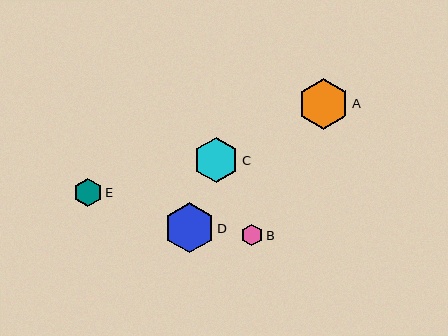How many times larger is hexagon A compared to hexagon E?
Hexagon A is approximately 1.8 times the size of hexagon E.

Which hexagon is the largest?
Hexagon A is the largest with a size of approximately 51 pixels.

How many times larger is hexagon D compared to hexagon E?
Hexagon D is approximately 1.7 times the size of hexagon E.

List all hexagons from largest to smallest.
From largest to smallest: A, D, C, E, B.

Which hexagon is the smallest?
Hexagon B is the smallest with a size of approximately 21 pixels.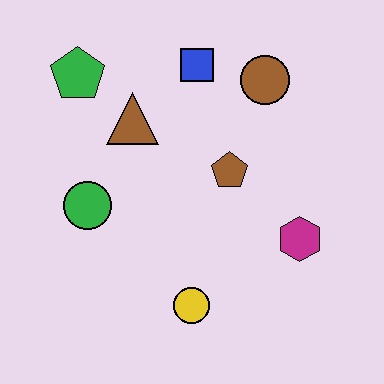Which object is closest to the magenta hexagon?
The brown pentagon is closest to the magenta hexagon.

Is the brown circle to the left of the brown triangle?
No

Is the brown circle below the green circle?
No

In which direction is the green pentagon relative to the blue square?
The green pentagon is to the left of the blue square.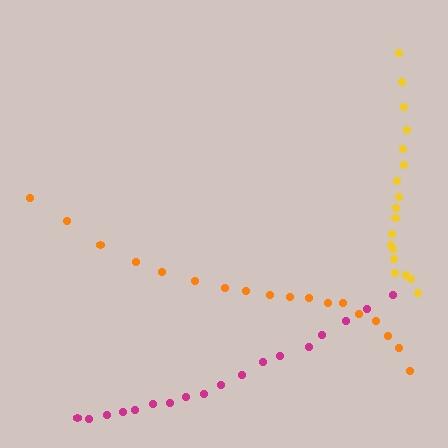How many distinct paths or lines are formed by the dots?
There are 3 distinct paths.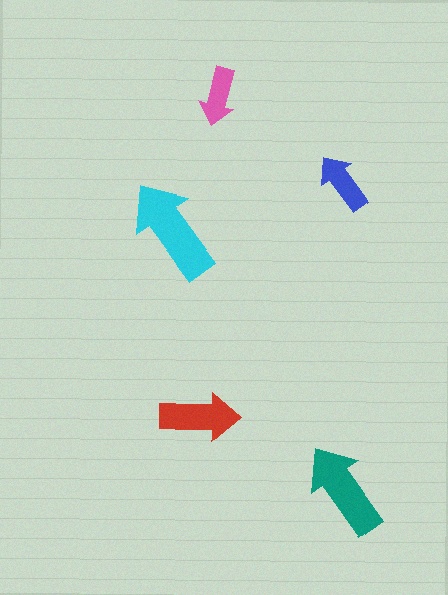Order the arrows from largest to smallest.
the cyan one, the teal one, the red one, the blue one, the pink one.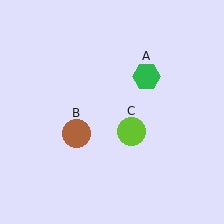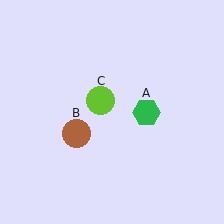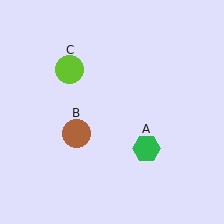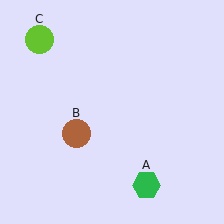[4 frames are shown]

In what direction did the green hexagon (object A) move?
The green hexagon (object A) moved down.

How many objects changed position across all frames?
2 objects changed position: green hexagon (object A), lime circle (object C).